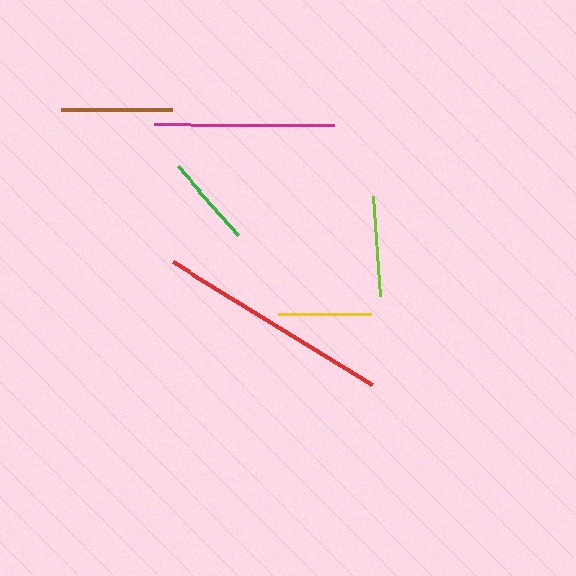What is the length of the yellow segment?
The yellow segment is approximately 93 pixels long.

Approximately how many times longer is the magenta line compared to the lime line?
The magenta line is approximately 1.8 times the length of the lime line.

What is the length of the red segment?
The red segment is approximately 234 pixels long.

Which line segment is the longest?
The red line is the longest at approximately 234 pixels.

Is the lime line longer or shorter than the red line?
The red line is longer than the lime line.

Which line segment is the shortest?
The green line is the shortest at approximately 91 pixels.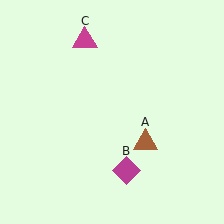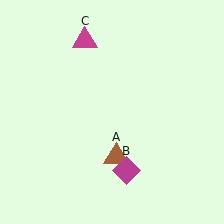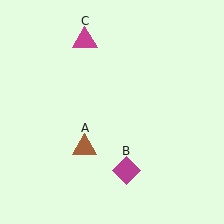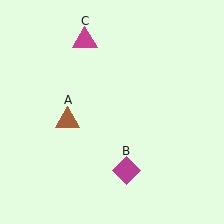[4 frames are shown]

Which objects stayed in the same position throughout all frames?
Magenta diamond (object B) and magenta triangle (object C) remained stationary.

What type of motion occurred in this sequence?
The brown triangle (object A) rotated clockwise around the center of the scene.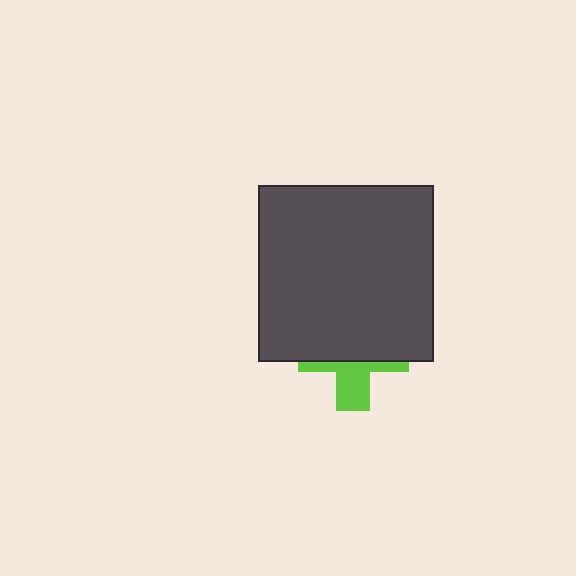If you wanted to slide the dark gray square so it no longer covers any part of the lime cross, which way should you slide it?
Slide it up — that is the most direct way to separate the two shapes.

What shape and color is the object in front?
The object in front is a dark gray square.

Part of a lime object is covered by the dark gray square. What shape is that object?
It is a cross.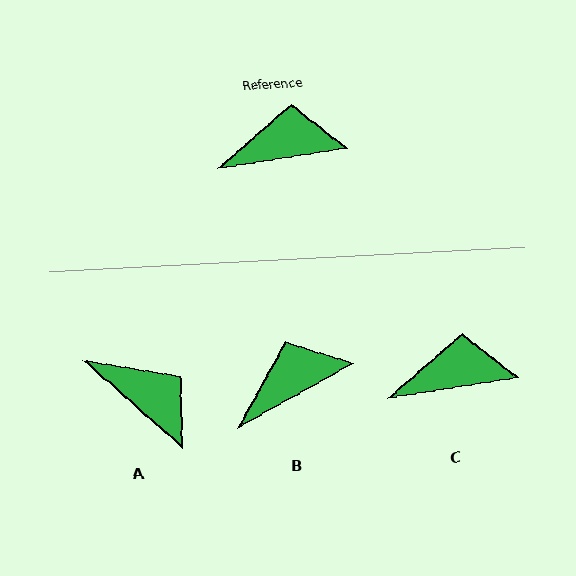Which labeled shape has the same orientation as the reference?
C.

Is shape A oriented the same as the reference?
No, it is off by about 50 degrees.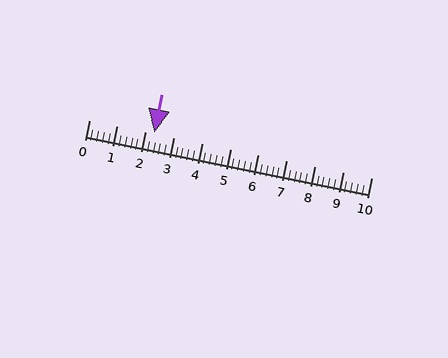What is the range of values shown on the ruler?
The ruler shows values from 0 to 10.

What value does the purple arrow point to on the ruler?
The purple arrow points to approximately 2.3.